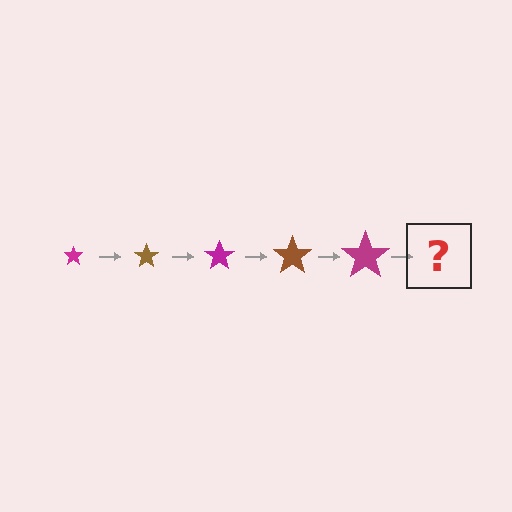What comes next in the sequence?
The next element should be a brown star, larger than the previous one.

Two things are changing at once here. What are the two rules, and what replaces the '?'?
The two rules are that the star grows larger each step and the color cycles through magenta and brown. The '?' should be a brown star, larger than the previous one.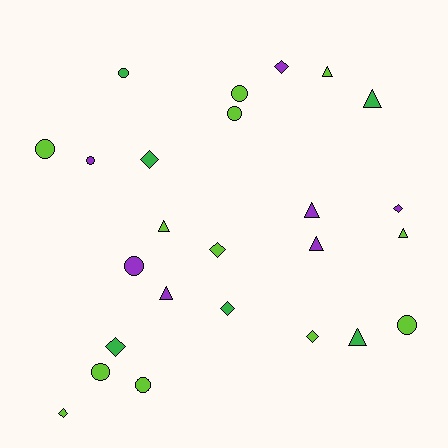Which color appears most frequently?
Lime, with 12 objects.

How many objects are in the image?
There are 25 objects.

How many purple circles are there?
There are 2 purple circles.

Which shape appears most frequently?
Circle, with 9 objects.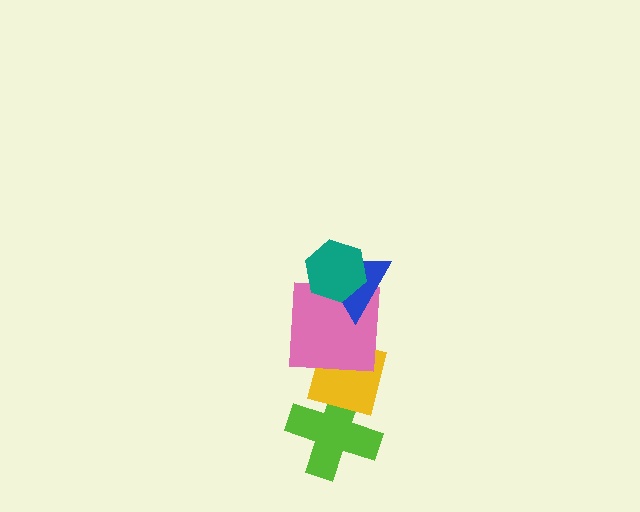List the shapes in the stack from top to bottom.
From top to bottom: the teal hexagon, the blue triangle, the pink square, the yellow square, the lime cross.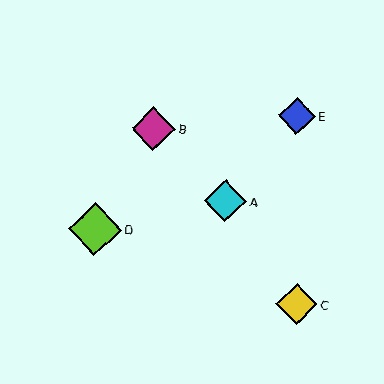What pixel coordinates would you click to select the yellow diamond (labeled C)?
Click at (297, 304) to select the yellow diamond C.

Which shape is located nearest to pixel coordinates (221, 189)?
The cyan diamond (labeled A) at (225, 201) is nearest to that location.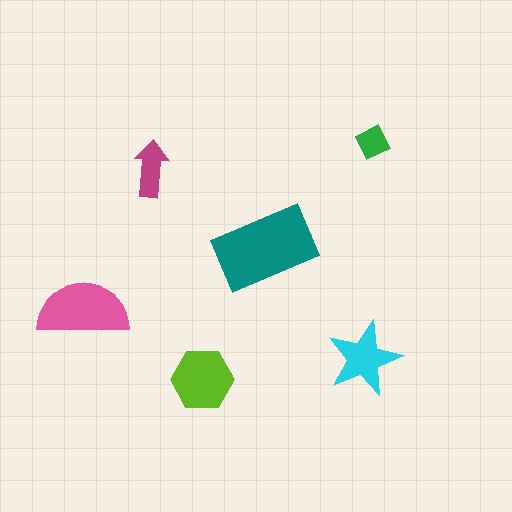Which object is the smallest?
The green diamond.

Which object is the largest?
The teal rectangle.